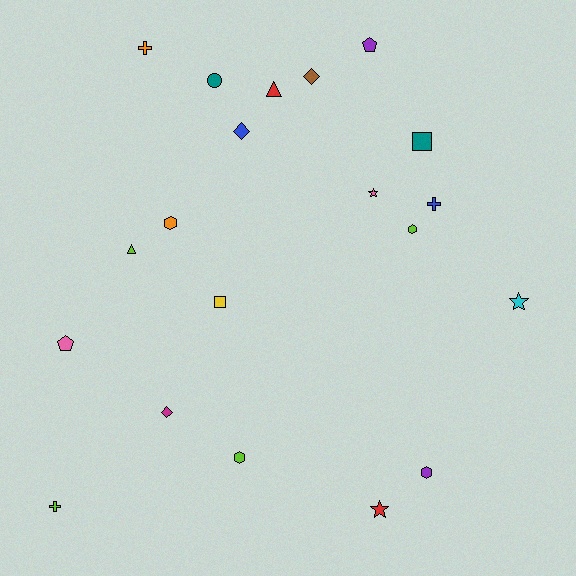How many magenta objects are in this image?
There is 1 magenta object.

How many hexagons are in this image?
There are 4 hexagons.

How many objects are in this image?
There are 20 objects.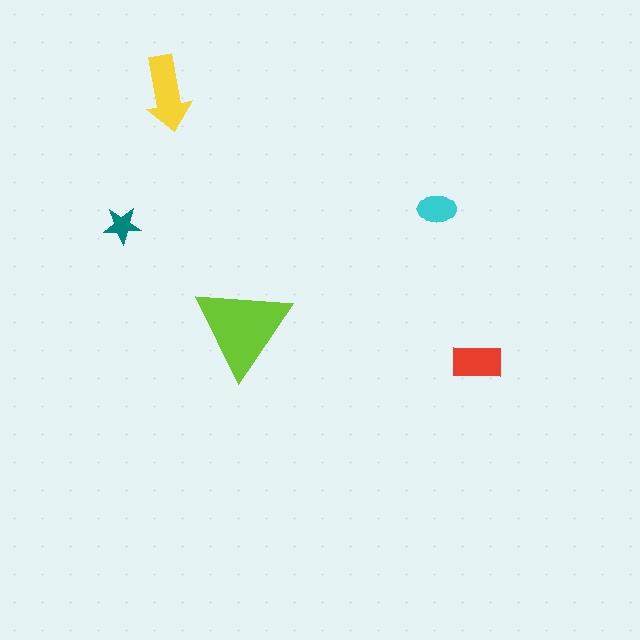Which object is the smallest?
The teal star.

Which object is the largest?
The lime triangle.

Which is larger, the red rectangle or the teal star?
The red rectangle.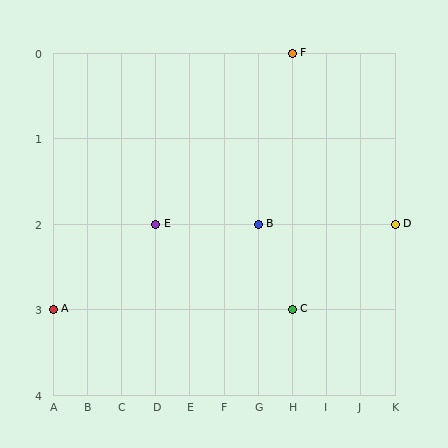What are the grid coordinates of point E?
Point E is at grid coordinates (D, 2).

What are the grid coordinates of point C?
Point C is at grid coordinates (H, 3).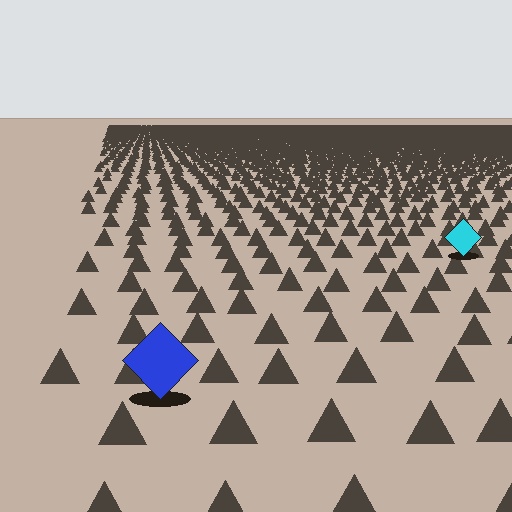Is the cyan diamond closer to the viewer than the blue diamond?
No. The blue diamond is closer — you can tell from the texture gradient: the ground texture is coarser near it.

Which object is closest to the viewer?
The blue diamond is closest. The texture marks near it are larger and more spread out.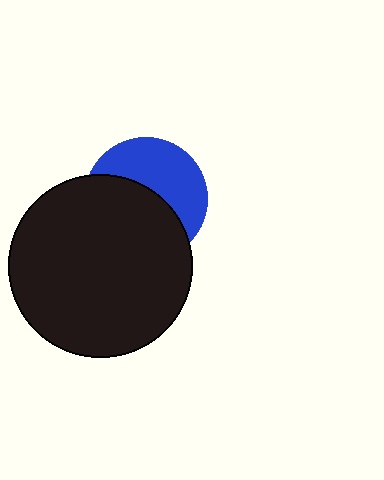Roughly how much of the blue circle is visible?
About half of it is visible (roughly 46%).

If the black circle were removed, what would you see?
You would see the complete blue circle.